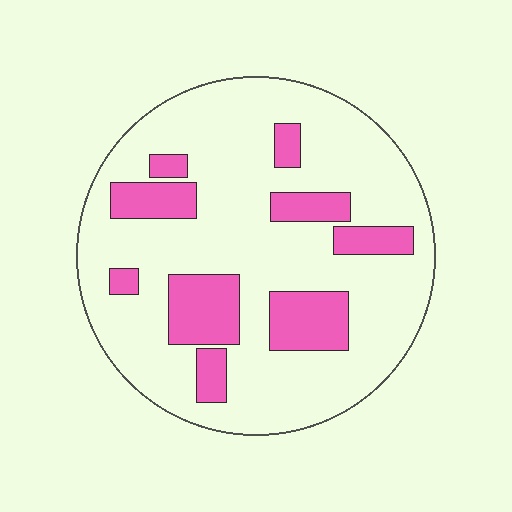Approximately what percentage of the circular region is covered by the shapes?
Approximately 20%.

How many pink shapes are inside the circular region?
9.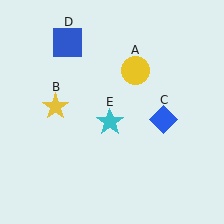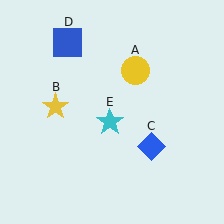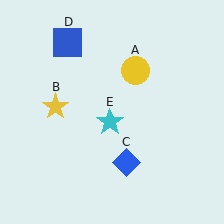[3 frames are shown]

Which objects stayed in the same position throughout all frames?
Yellow circle (object A) and yellow star (object B) and blue square (object D) and cyan star (object E) remained stationary.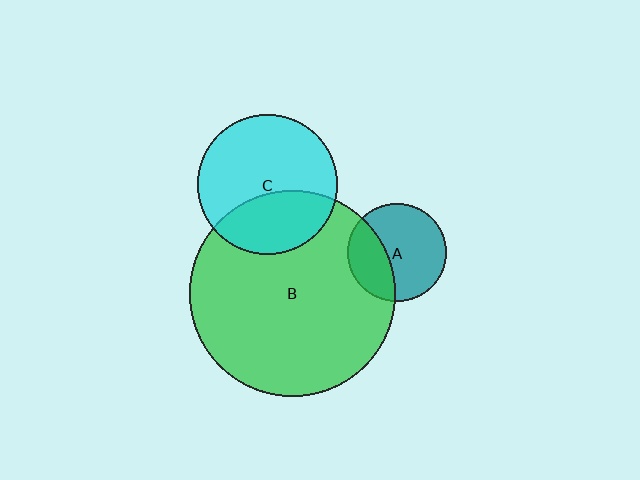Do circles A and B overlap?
Yes.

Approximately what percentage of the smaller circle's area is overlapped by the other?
Approximately 35%.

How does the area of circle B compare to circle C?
Approximately 2.2 times.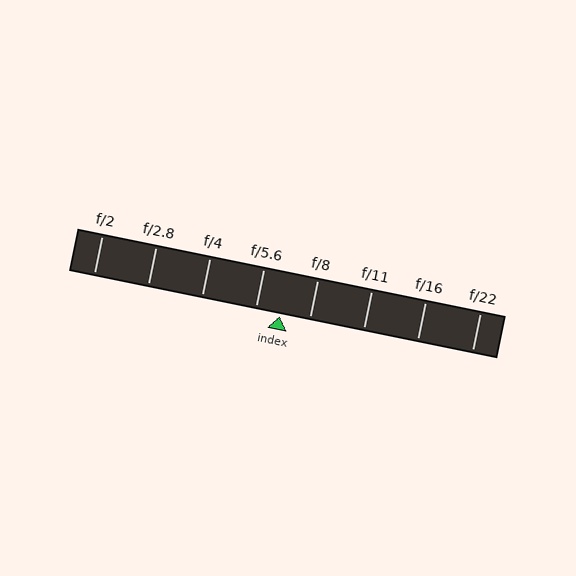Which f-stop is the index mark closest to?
The index mark is closest to f/5.6.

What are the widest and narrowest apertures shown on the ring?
The widest aperture shown is f/2 and the narrowest is f/22.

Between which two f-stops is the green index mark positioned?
The index mark is between f/5.6 and f/8.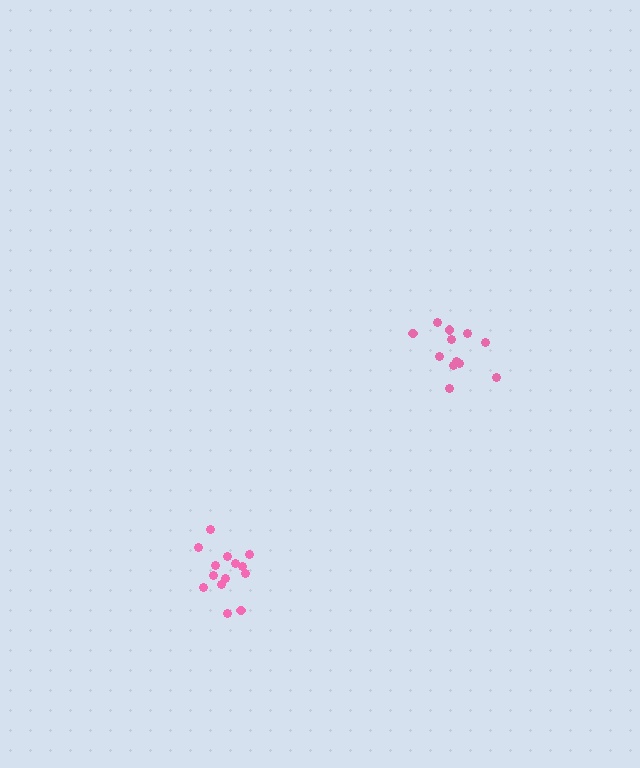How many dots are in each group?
Group 1: 12 dots, Group 2: 14 dots (26 total).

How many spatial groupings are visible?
There are 2 spatial groupings.